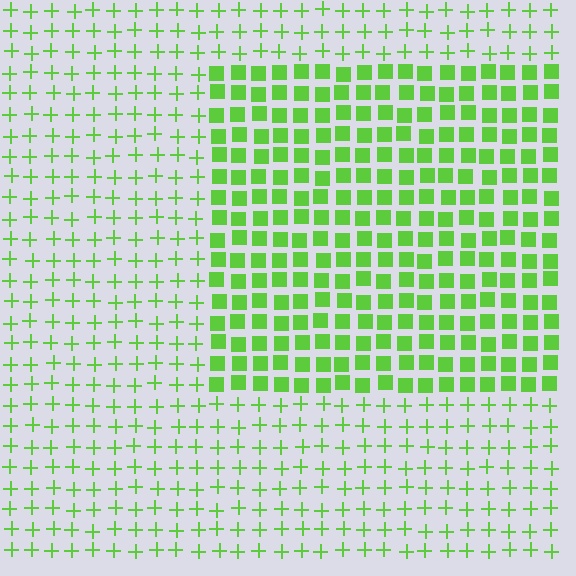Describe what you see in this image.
The image is filled with small lime elements arranged in a uniform grid. A rectangle-shaped region contains squares, while the surrounding area contains plus signs. The boundary is defined purely by the change in element shape.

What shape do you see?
I see a rectangle.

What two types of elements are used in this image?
The image uses squares inside the rectangle region and plus signs outside it.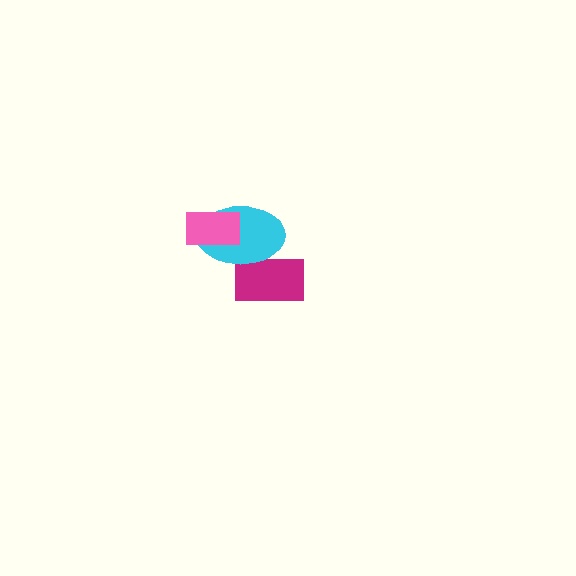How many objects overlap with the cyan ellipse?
2 objects overlap with the cyan ellipse.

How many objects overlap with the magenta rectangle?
1 object overlaps with the magenta rectangle.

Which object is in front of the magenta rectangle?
The cyan ellipse is in front of the magenta rectangle.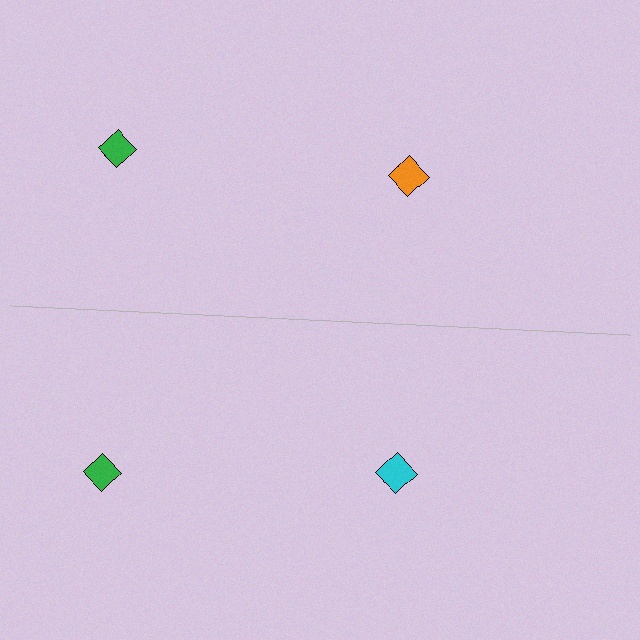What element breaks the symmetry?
The cyan diamond on the bottom side breaks the symmetry — its mirror counterpart is orange.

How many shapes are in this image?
There are 4 shapes in this image.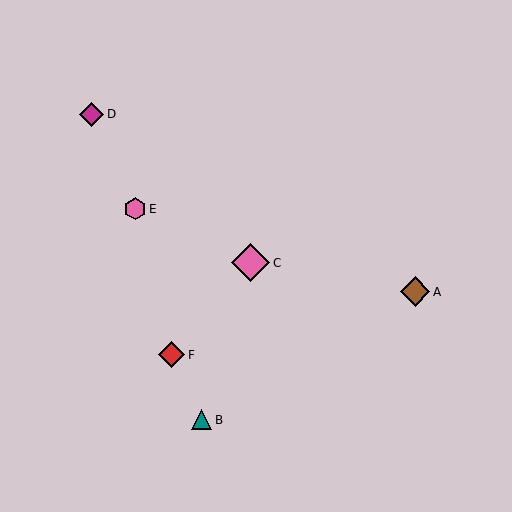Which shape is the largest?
The pink diamond (labeled C) is the largest.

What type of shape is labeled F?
Shape F is a red diamond.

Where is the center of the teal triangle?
The center of the teal triangle is at (202, 420).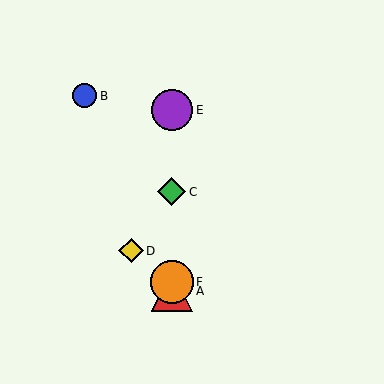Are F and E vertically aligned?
Yes, both are at x≈172.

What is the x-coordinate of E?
Object E is at x≈172.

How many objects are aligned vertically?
4 objects (A, C, E, F) are aligned vertically.